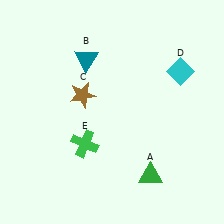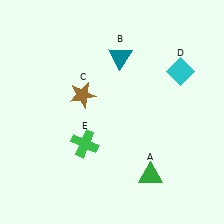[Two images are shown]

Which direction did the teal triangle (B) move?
The teal triangle (B) moved right.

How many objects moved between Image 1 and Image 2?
1 object moved between the two images.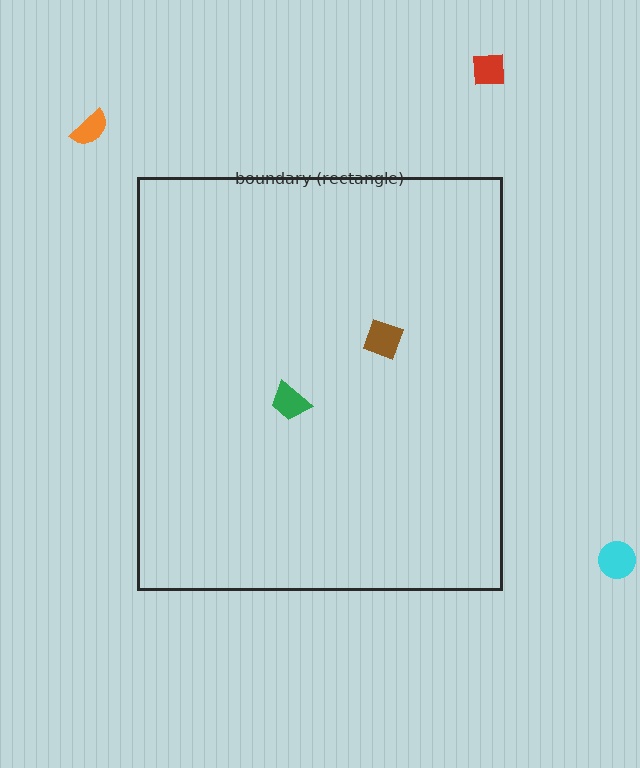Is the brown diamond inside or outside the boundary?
Inside.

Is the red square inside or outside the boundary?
Outside.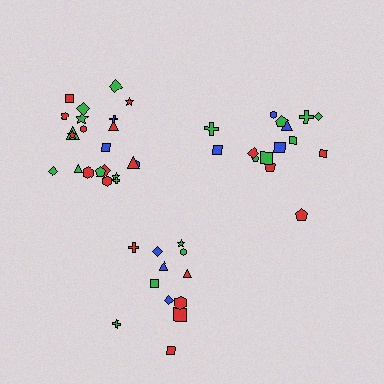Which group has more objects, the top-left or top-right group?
The top-left group.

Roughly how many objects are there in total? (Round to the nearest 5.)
Roughly 50 objects in total.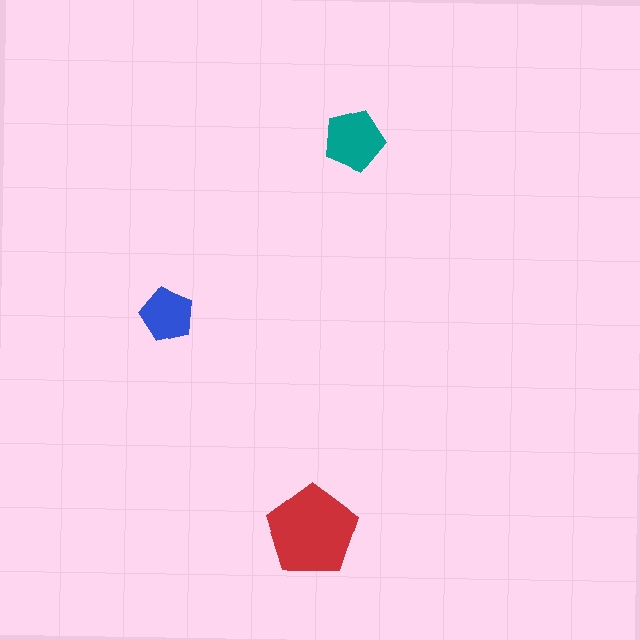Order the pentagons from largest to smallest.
the red one, the teal one, the blue one.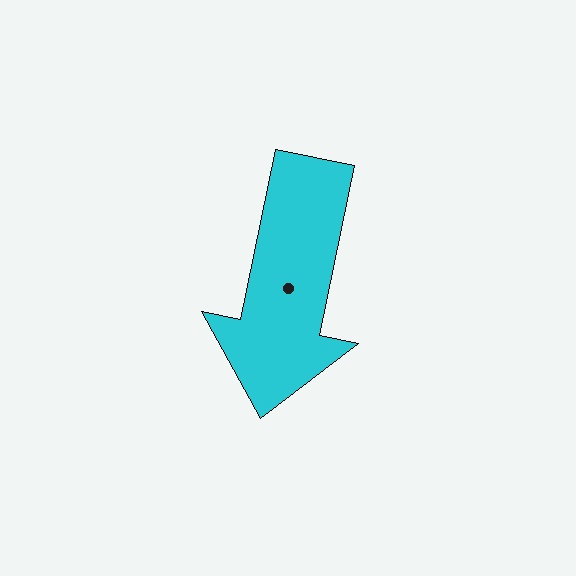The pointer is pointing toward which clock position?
Roughly 6 o'clock.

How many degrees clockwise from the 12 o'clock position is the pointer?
Approximately 192 degrees.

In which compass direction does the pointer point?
South.